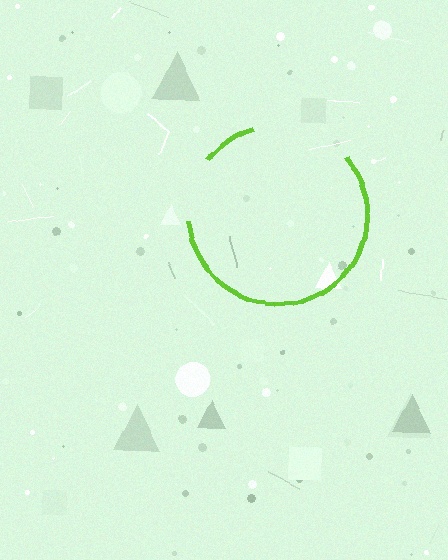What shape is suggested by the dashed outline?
The dashed outline suggests a circle.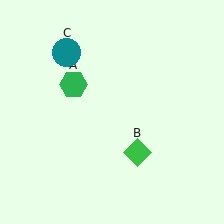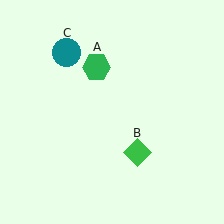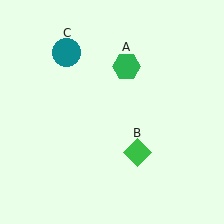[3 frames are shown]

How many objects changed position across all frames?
1 object changed position: green hexagon (object A).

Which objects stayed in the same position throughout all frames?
Green diamond (object B) and teal circle (object C) remained stationary.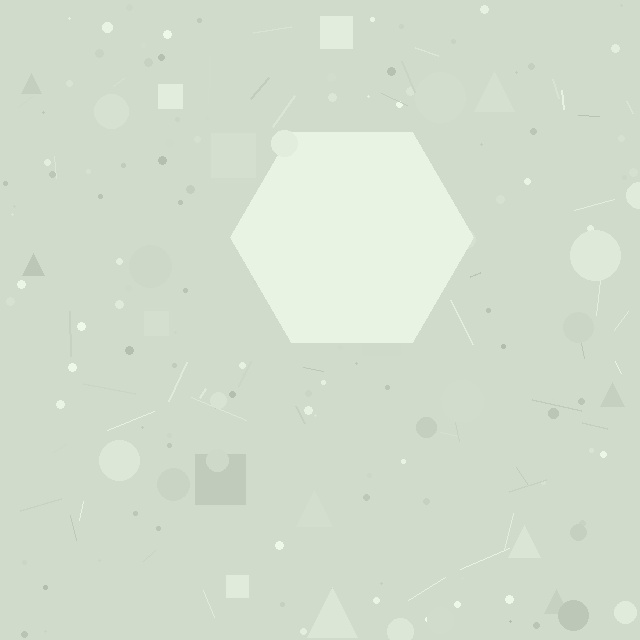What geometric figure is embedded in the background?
A hexagon is embedded in the background.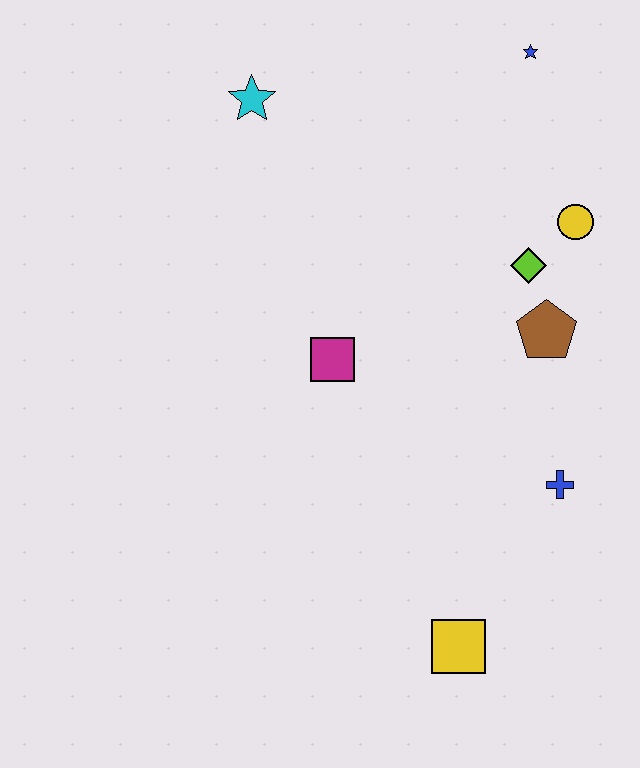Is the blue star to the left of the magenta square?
No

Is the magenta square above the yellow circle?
No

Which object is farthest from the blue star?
The yellow square is farthest from the blue star.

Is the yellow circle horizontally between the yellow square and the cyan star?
No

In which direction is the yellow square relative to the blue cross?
The yellow square is below the blue cross.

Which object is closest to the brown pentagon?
The lime diamond is closest to the brown pentagon.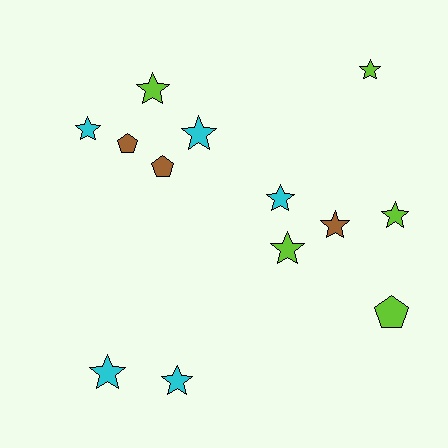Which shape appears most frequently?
Star, with 10 objects.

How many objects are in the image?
There are 13 objects.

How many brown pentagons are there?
There are 2 brown pentagons.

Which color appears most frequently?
Cyan, with 5 objects.